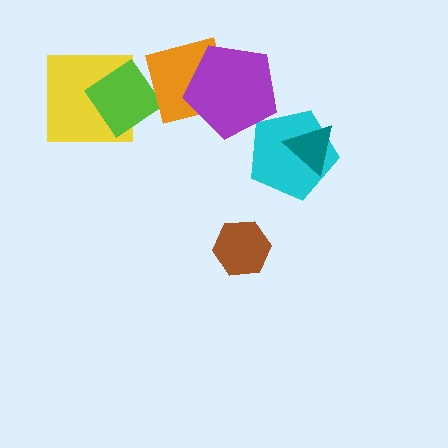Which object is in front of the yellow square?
The lime diamond is in front of the yellow square.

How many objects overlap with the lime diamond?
2 objects overlap with the lime diamond.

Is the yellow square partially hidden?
Yes, it is partially covered by another shape.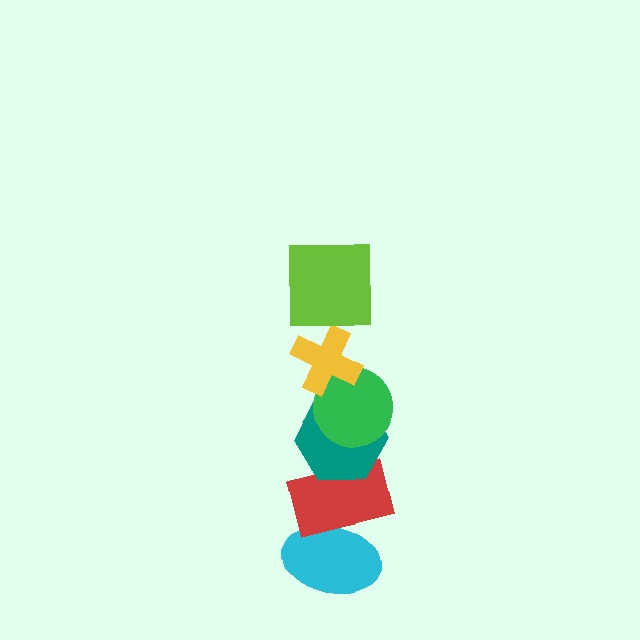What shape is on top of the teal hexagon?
The green circle is on top of the teal hexagon.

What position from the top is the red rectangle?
The red rectangle is 5th from the top.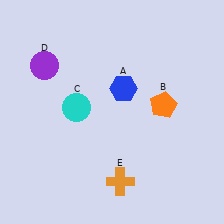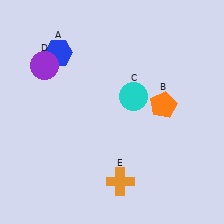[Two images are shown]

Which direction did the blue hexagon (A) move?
The blue hexagon (A) moved left.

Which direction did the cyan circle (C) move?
The cyan circle (C) moved right.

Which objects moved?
The objects that moved are: the blue hexagon (A), the cyan circle (C).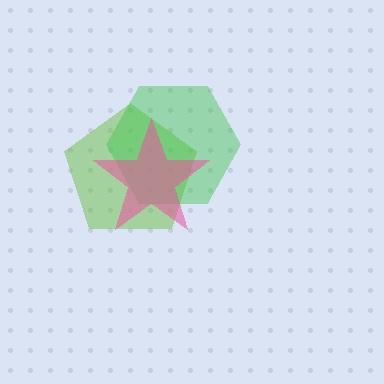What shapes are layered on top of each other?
The layered shapes are: a lime pentagon, a green hexagon, a pink star.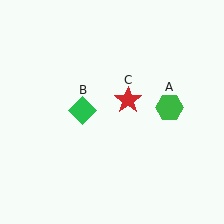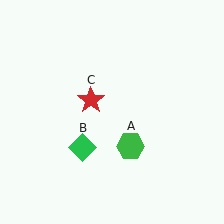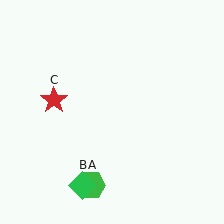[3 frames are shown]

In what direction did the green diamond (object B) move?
The green diamond (object B) moved down.